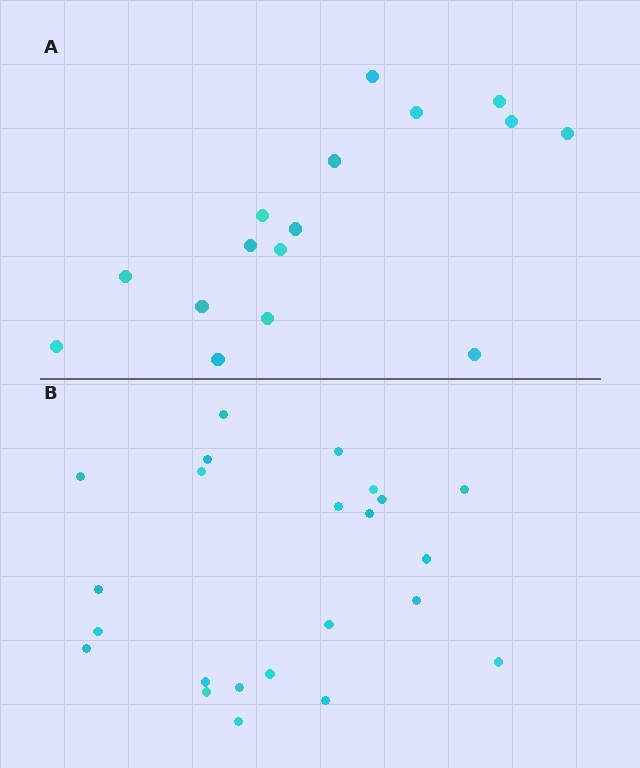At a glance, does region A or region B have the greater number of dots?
Region B (the bottom region) has more dots.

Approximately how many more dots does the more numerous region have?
Region B has roughly 8 or so more dots than region A.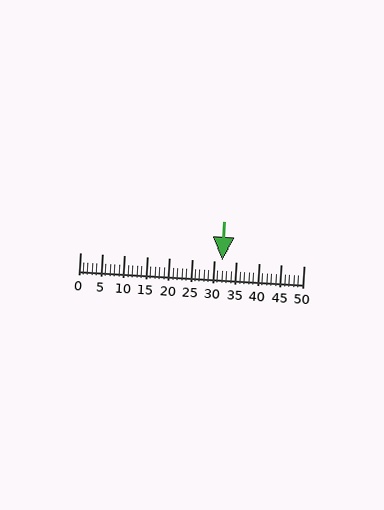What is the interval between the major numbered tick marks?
The major tick marks are spaced 5 units apart.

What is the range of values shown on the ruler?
The ruler shows values from 0 to 50.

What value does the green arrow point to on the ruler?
The green arrow points to approximately 32.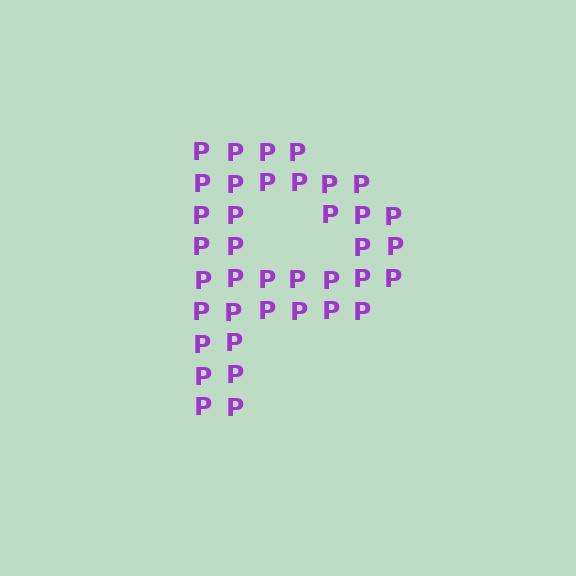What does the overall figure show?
The overall figure shows the letter P.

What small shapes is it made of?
It is made of small letter P's.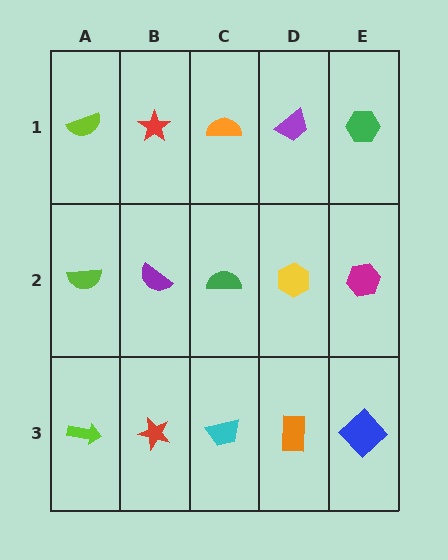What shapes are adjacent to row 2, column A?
A lime semicircle (row 1, column A), a lime arrow (row 3, column A), a purple semicircle (row 2, column B).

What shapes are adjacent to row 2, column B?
A red star (row 1, column B), a red star (row 3, column B), a lime semicircle (row 2, column A), a green semicircle (row 2, column C).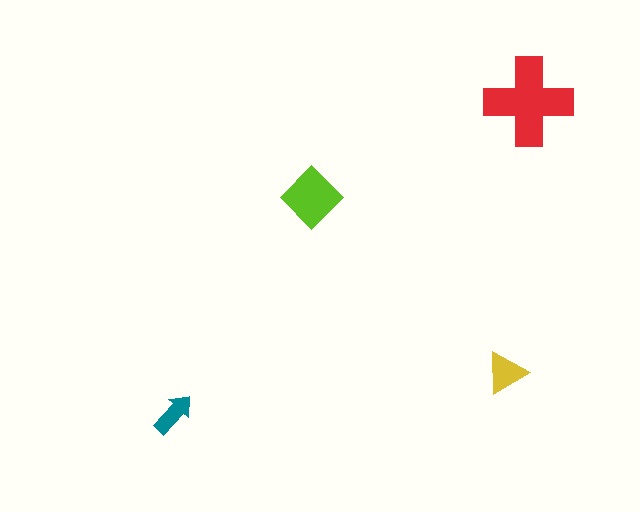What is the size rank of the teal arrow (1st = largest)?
4th.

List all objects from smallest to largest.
The teal arrow, the yellow triangle, the lime diamond, the red cross.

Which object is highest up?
The red cross is topmost.